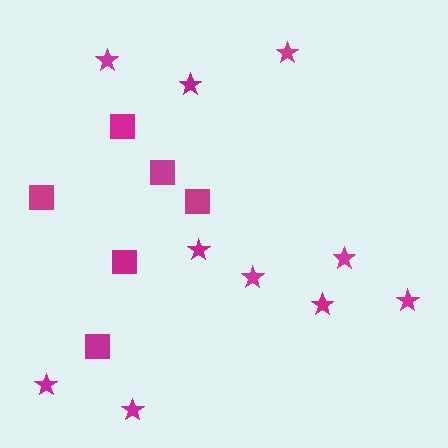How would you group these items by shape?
There are 2 groups: one group of stars (10) and one group of squares (6).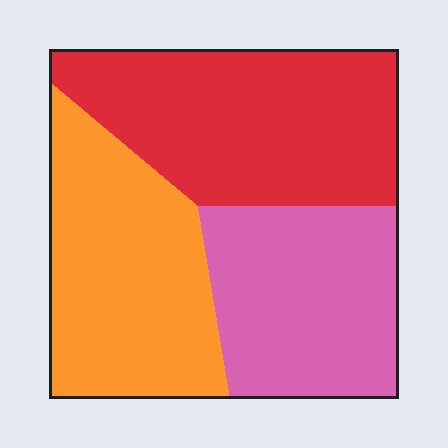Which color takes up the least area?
Pink, at roughly 30%.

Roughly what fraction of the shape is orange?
Orange takes up about one third (1/3) of the shape.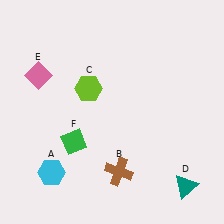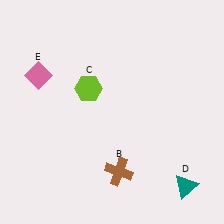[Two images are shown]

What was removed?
The green diamond (F), the cyan hexagon (A) were removed in Image 2.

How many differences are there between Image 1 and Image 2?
There are 2 differences between the two images.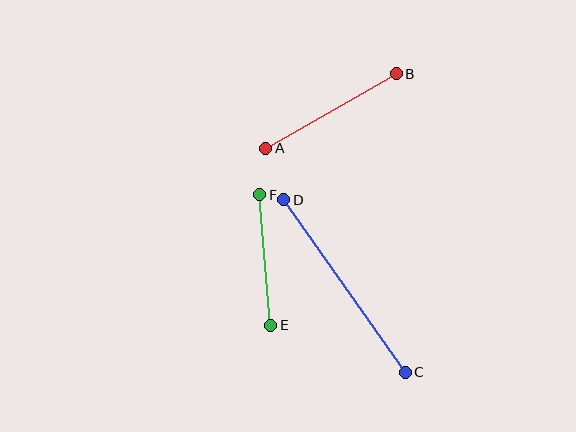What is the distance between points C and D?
The distance is approximately 211 pixels.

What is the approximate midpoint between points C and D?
The midpoint is at approximately (345, 286) pixels.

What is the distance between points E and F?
The distance is approximately 131 pixels.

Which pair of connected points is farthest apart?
Points C and D are farthest apart.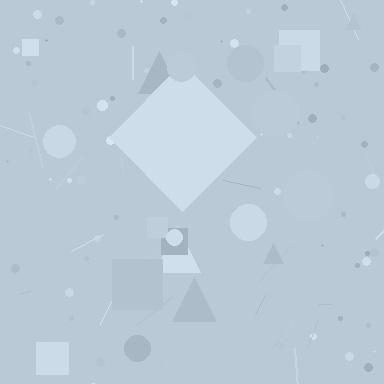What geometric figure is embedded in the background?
A diamond is embedded in the background.